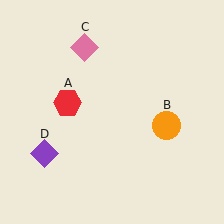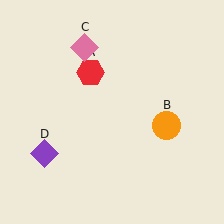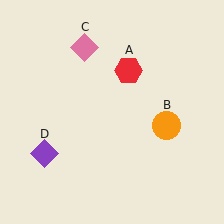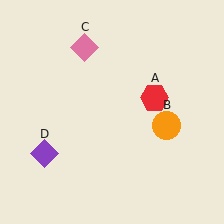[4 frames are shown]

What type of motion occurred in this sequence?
The red hexagon (object A) rotated clockwise around the center of the scene.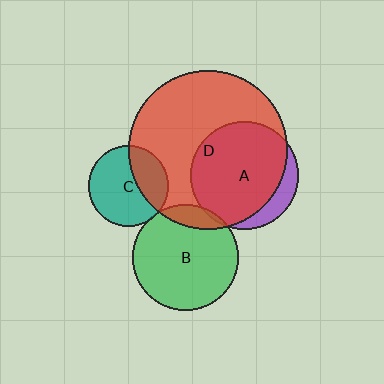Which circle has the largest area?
Circle D (red).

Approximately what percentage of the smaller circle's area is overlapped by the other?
Approximately 5%.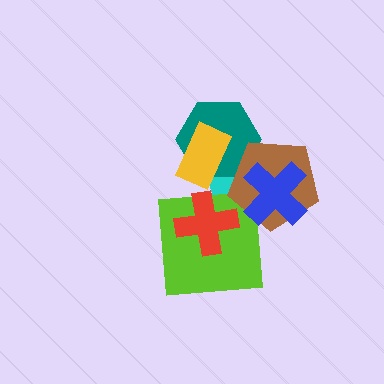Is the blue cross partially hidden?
No, no other shape covers it.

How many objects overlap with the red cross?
1 object overlaps with the red cross.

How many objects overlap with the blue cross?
2 objects overlap with the blue cross.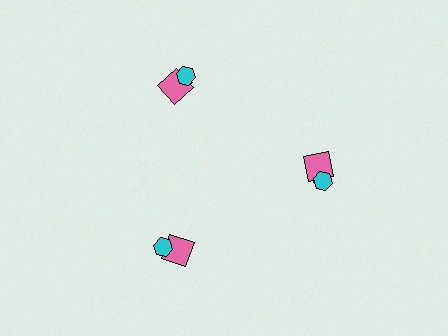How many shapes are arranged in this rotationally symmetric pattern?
There are 9 shapes, arranged in 3 groups of 3.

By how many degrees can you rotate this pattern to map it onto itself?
The pattern maps onto itself every 120 degrees of rotation.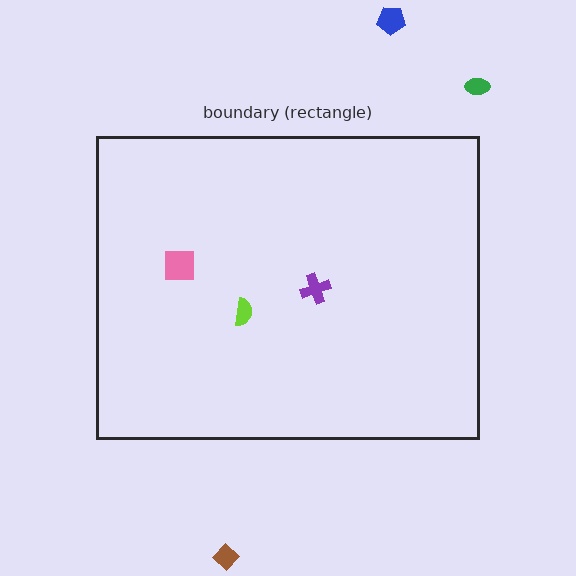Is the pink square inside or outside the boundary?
Inside.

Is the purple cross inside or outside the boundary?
Inside.